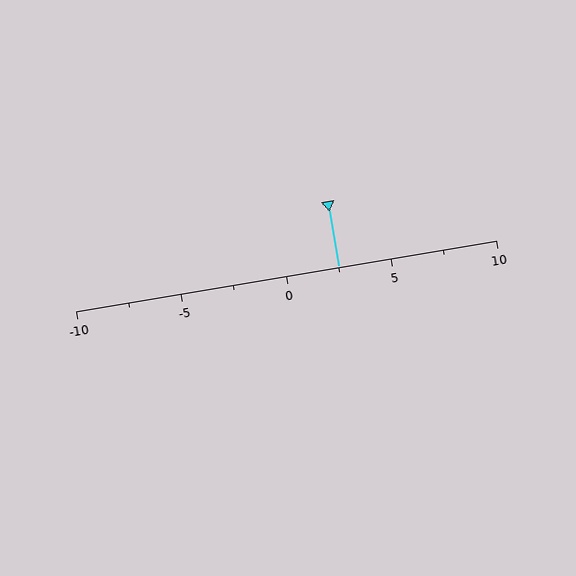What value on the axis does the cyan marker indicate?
The marker indicates approximately 2.5.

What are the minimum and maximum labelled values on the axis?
The axis runs from -10 to 10.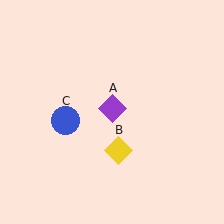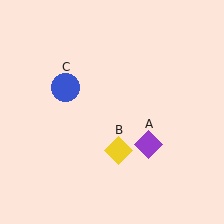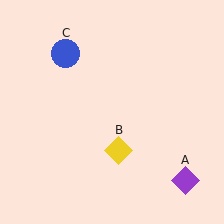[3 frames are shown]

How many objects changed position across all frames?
2 objects changed position: purple diamond (object A), blue circle (object C).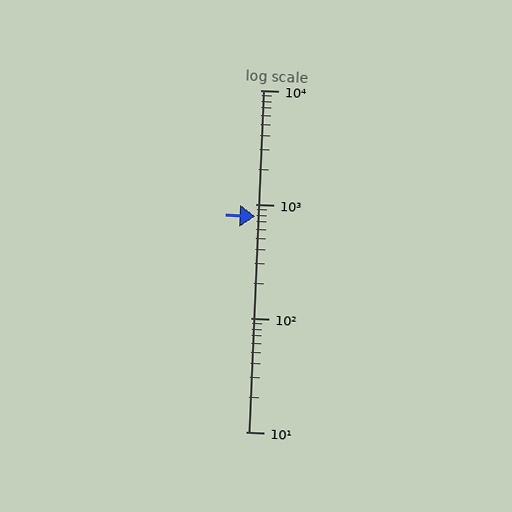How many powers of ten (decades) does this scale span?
The scale spans 3 decades, from 10 to 10000.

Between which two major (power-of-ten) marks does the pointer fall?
The pointer is between 100 and 1000.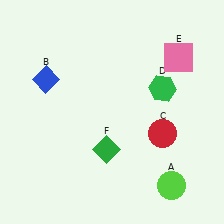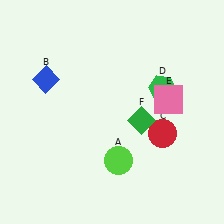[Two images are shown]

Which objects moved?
The objects that moved are: the lime circle (A), the pink square (E), the green diamond (F).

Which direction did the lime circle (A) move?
The lime circle (A) moved left.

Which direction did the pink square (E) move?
The pink square (E) moved down.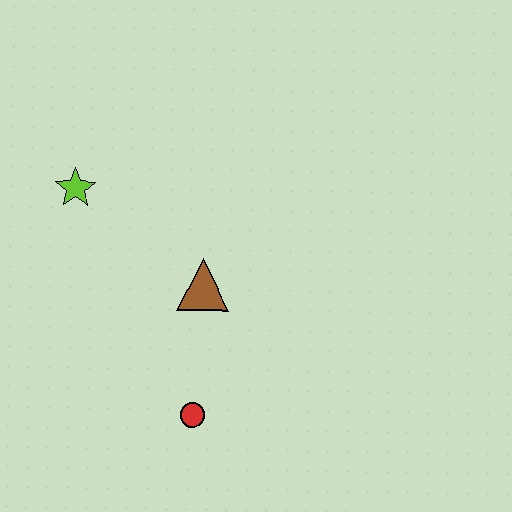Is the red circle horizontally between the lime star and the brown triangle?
Yes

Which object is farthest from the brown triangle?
The lime star is farthest from the brown triangle.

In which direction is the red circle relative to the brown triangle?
The red circle is below the brown triangle.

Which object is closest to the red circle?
The brown triangle is closest to the red circle.